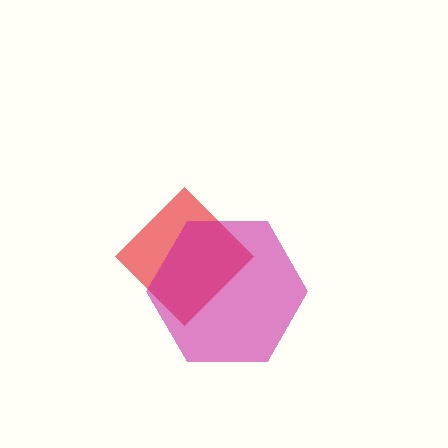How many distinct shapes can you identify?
There are 2 distinct shapes: a red diamond, a magenta hexagon.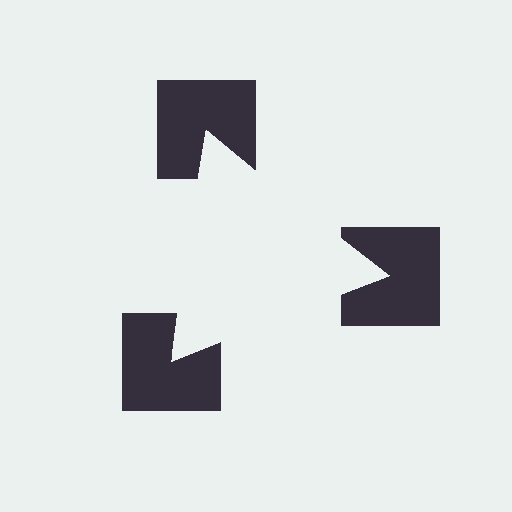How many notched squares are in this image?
There are 3 — one at each vertex of the illusory triangle.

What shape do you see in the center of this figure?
An illusory triangle — its edges are inferred from the aligned wedge cuts in the notched squares, not physically drawn.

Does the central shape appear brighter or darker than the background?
It typically appears slightly brighter than the background, even though no actual brightness change is drawn.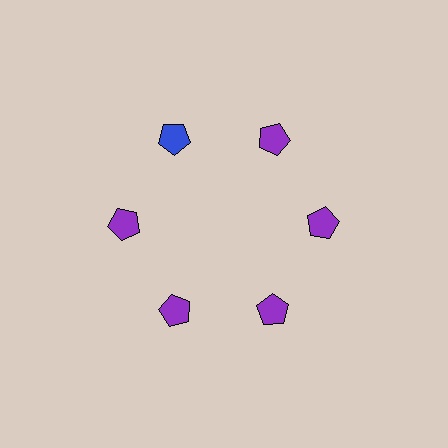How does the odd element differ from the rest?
It has a different color: blue instead of purple.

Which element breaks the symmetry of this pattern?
The blue pentagon at roughly the 11 o'clock position breaks the symmetry. All other shapes are purple pentagons.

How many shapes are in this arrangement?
There are 6 shapes arranged in a ring pattern.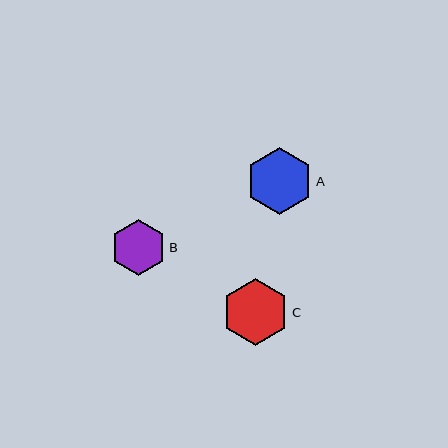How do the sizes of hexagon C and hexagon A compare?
Hexagon C and hexagon A are approximately the same size.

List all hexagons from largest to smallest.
From largest to smallest: C, A, B.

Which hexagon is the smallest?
Hexagon B is the smallest with a size of approximately 56 pixels.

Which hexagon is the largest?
Hexagon C is the largest with a size of approximately 67 pixels.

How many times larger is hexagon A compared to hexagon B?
Hexagon A is approximately 1.2 times the size of hexagon B.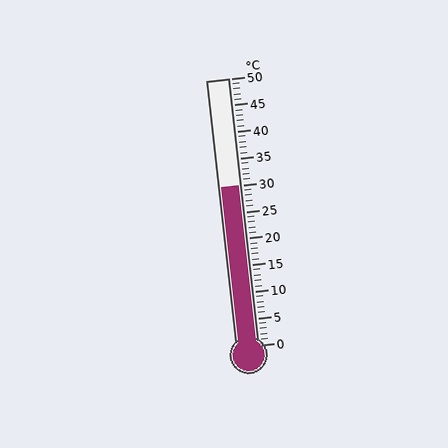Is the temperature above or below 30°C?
The temperature is at 30°C.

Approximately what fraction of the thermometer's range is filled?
The thermometer is filled to approximately 60% of its range.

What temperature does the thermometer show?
The thermometer shows approximately 30°C.